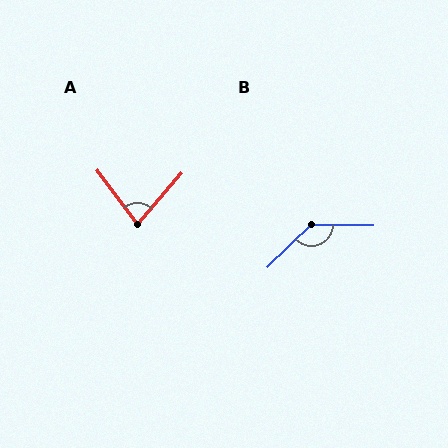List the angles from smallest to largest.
A (78°), B (136°).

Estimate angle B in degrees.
Approximately 136 degrees.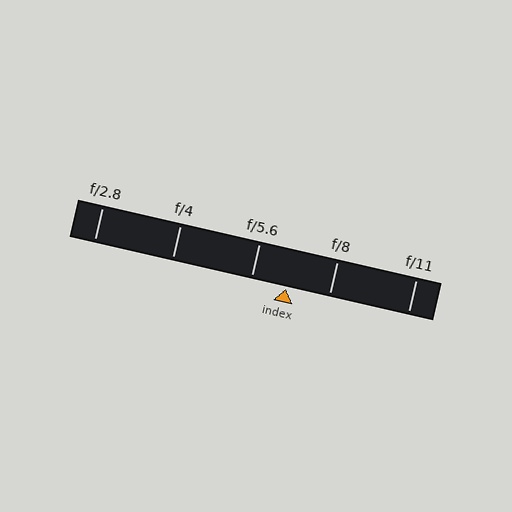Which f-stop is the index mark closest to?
The index mark is closest to f/5.6.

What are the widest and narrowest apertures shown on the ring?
The widest aperture shown is f/2.8 and the narrowest is f/11.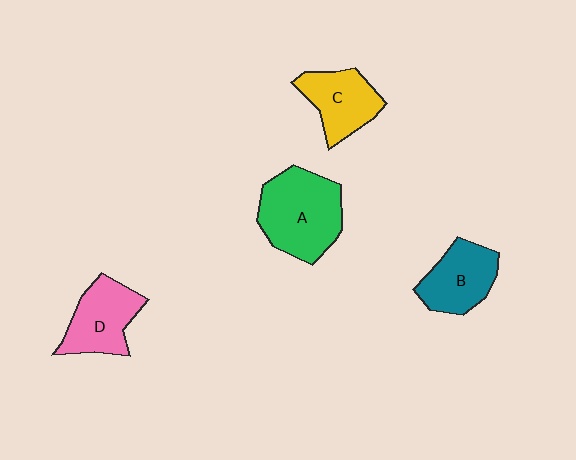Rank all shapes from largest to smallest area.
From largest to smallest: A (green), D (pink), B (teal), C (yellow).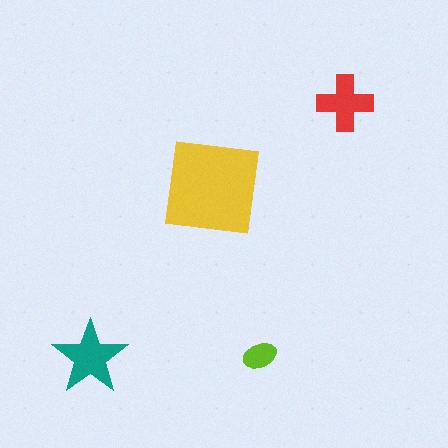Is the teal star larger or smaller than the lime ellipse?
Larger.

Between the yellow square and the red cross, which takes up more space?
The yellow square.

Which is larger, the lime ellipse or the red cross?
The red cross.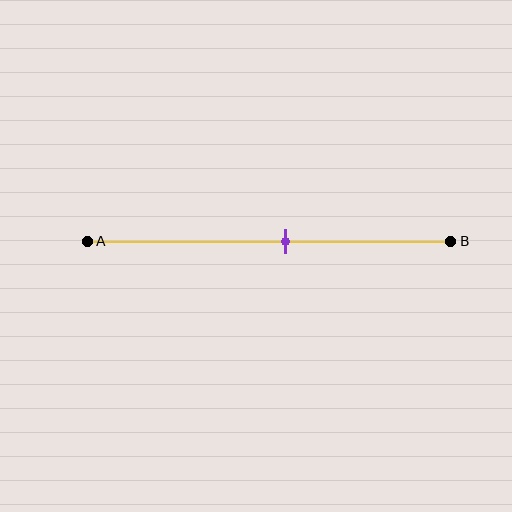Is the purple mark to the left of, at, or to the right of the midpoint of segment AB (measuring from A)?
The purple mark is to the right of the midpoint of segment AB.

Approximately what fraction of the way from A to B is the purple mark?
The purple mark is approximately 55% of the way from A to B.